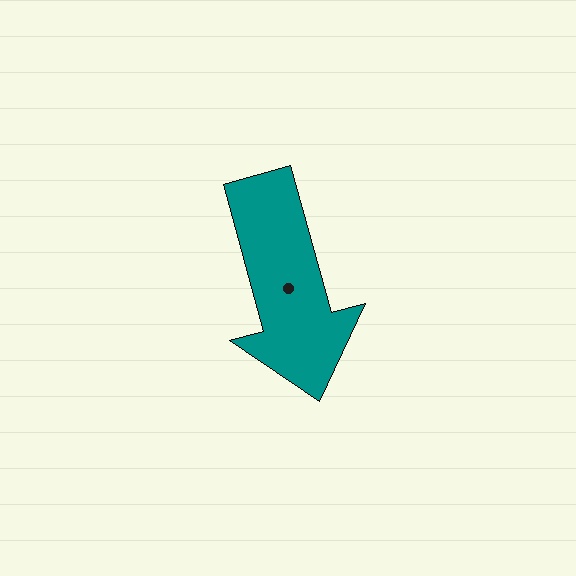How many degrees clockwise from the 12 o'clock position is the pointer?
Approximately 165 degrees.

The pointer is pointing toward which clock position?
Roughly 5 o'clock.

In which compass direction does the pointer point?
South.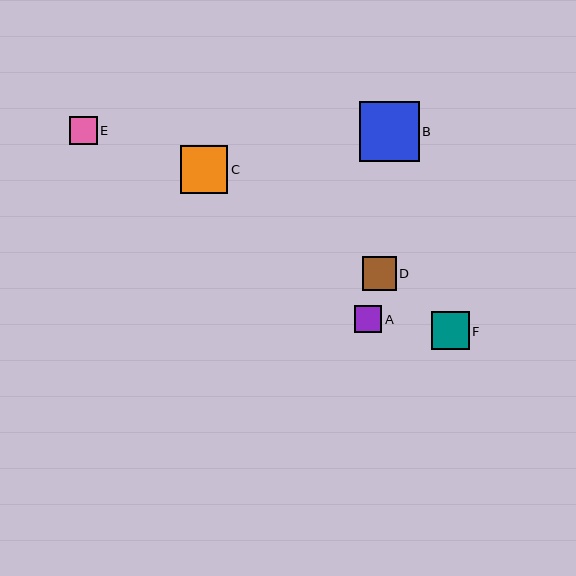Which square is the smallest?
Square A is the smallest with a size of approximately 27 pixels.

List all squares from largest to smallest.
From largest to smallest: B, C, F, D, E, A.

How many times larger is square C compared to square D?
Square C is approximately 1.4 times the size of square D.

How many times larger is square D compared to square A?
Square D is approximately 1.3 times the size of square A.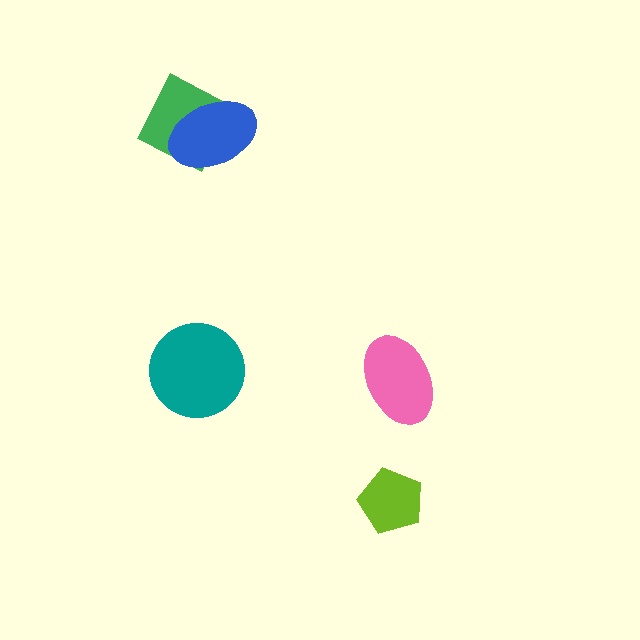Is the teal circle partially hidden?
No, no other shape covers it.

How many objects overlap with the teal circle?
0 objects overlap with the teal circle.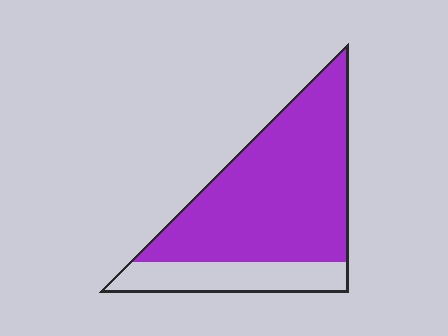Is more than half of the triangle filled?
Yes.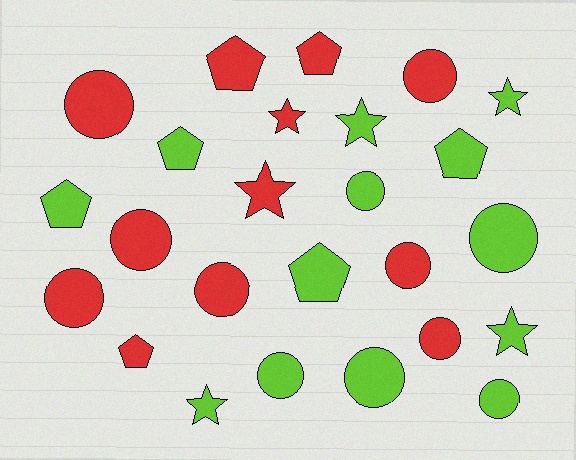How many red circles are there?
There are 7 red circles.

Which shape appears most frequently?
Circle, with 12 objects.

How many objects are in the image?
There are 25 objects.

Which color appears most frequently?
Lime, with 13 objects.